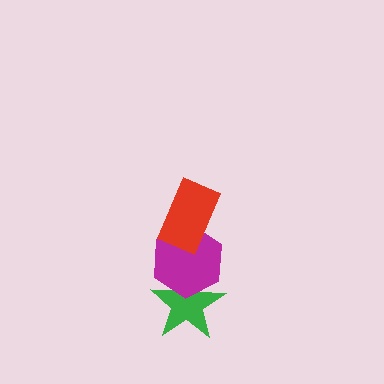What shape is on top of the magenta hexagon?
The red rectangle is on top of the magenta hexagon.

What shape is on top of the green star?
The magenta hexagon is on top of the green star.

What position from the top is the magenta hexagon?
The magenta hexagon is 2nd from the top.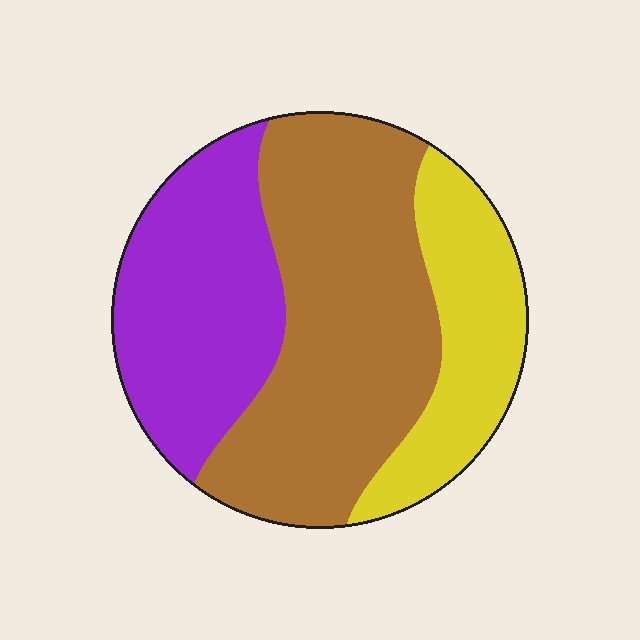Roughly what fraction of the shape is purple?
Purple takes up between a quarter and a half of the shape.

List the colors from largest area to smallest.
From largest to smallest: brown, purple, yellow.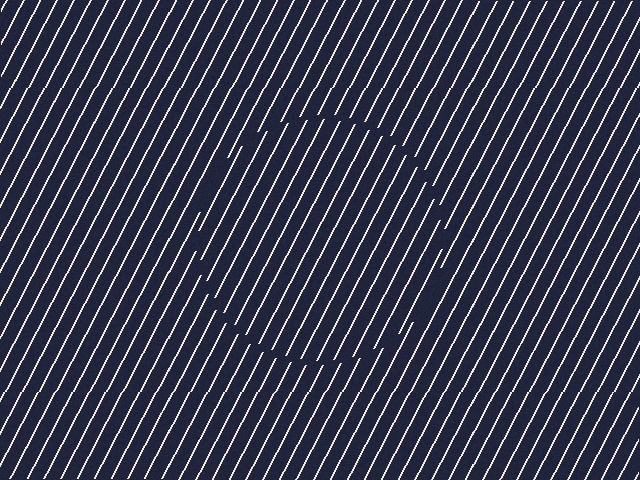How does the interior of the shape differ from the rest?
The interior of the shape contains the same grating, shifted by half a period — the contour is defined by the phase discontinuity where line-ends from the inner and outer gratings abut.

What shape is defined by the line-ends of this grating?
An illusory circle. The interior of the shape contains the same grating, shifted by half a period — the contour is defined by the phase discontinuity where line-ends from the inner and outer gratings abut.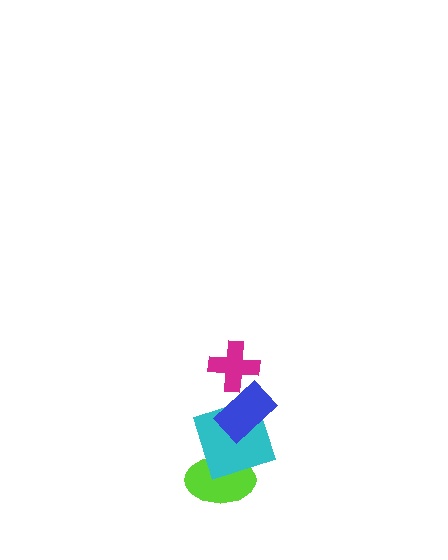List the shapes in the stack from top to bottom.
From top to bottom: the magenta cross, the blue rectangle, the cyan square, the lime ellipse.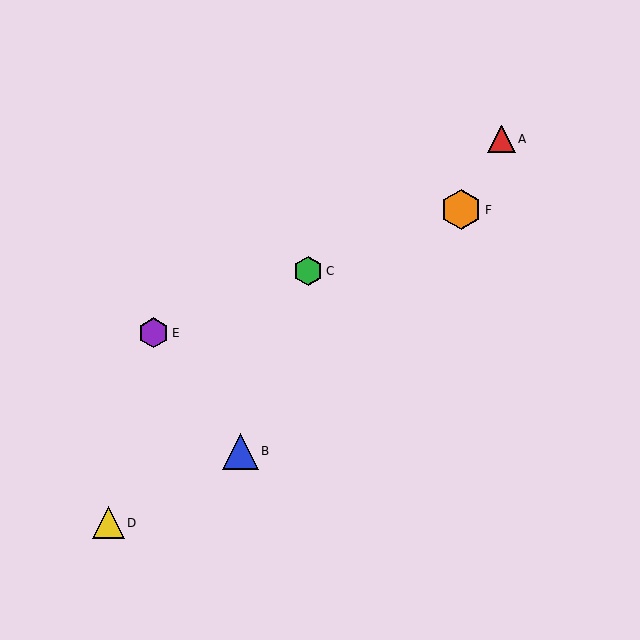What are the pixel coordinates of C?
Object C is at (308, 271).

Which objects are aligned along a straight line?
Objects C, E, F are aligned along a straight line.